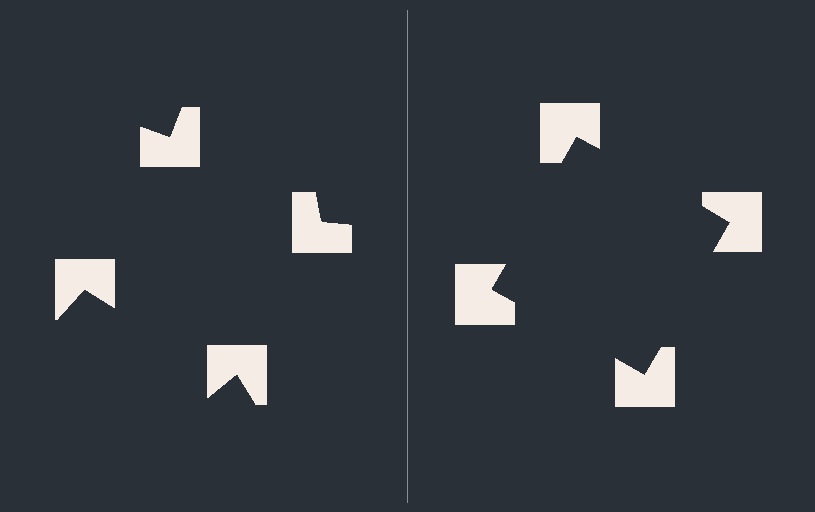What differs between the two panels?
The notched squares are positioned identically on both sides; only the wedge orientations differ. On the right they align to a square; on the left they are misaligned.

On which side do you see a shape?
An illusory square appears on the right side. On the left side the wedge cuts are rotated, so no coherent shape forms.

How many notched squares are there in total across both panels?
8 — 4 on each side.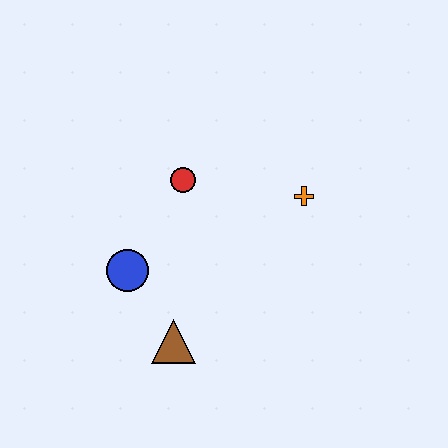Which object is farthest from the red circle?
The brown triangle is farthest from the red circle.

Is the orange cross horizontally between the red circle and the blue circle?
No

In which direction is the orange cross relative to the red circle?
The orange cross is to the right of the red circle.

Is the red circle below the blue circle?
No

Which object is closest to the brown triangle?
The blue circle is closest to the brown triangle.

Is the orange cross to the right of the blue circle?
Yes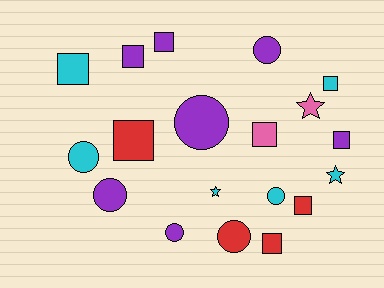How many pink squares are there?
There is 1 pink square.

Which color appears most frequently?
Purple, with 7 objects.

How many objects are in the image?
There are 19 objects.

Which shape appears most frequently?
Square, with 9 objects.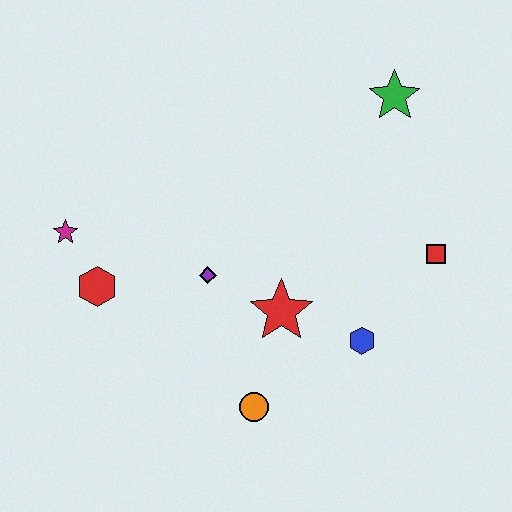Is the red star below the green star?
Yes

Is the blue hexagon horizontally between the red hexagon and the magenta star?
No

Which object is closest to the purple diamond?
The red star is closest to the purple diamond.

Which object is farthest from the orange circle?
The green star is farthest from the orange circle.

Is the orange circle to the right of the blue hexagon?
No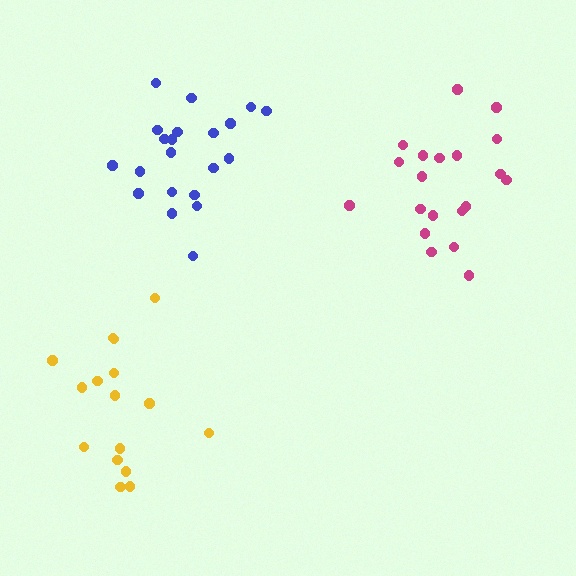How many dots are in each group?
Group 1: 21 dots, Group 2: 16 dots, Group 3: 20 dots (57 total).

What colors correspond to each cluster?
The clusters are colored: blue, yellow, magenta.